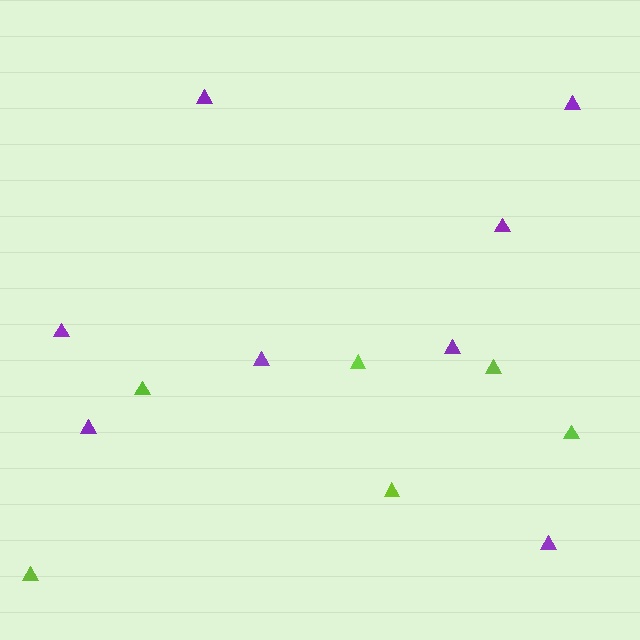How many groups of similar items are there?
There are 2 groups: one group of purple triangles (8) and one group of lime triangles (6).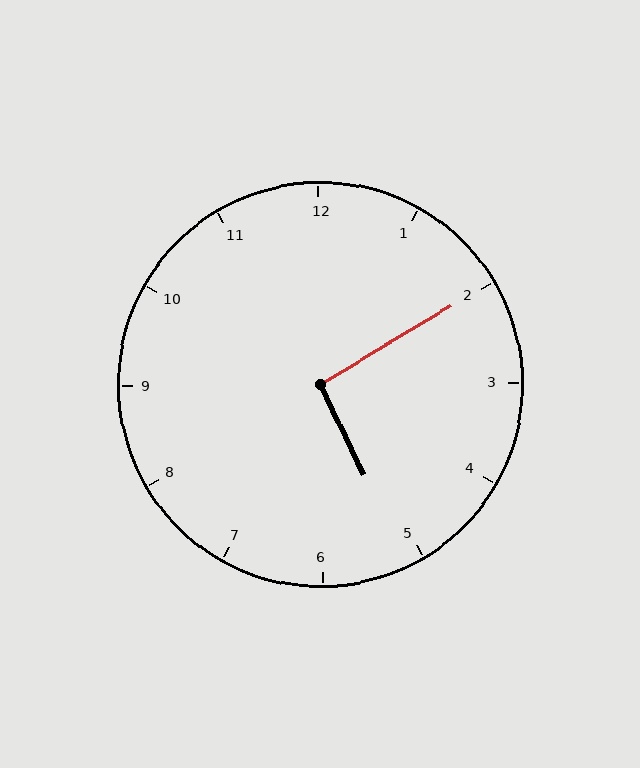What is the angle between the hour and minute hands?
Approximately 95 degrees.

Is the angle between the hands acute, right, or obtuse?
It is right.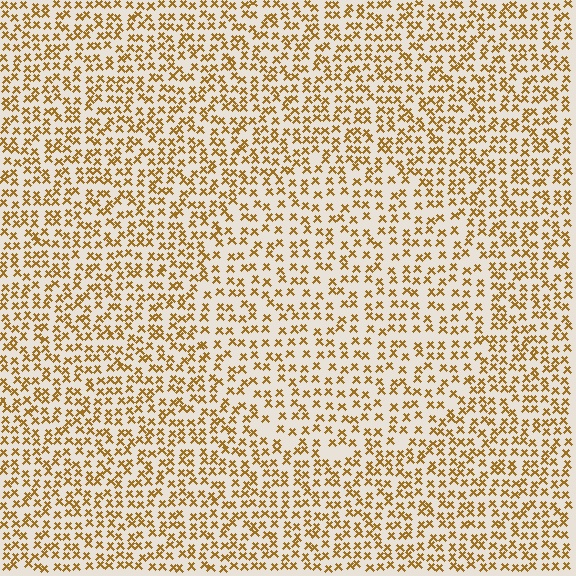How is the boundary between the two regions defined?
The boundary is defined by a change in element density (approximately 1.4x ratio). All elements are the same color, size, and shape.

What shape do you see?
I see a circle.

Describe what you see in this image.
The image contains small brown elements arranged at two different densities. A circle-shaped region is visible where the elements are less densely packed than the surrounding area.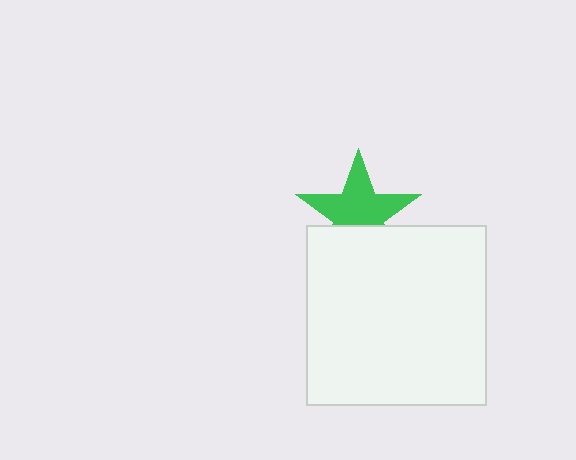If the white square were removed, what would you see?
You would see the complete green star.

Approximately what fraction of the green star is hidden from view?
Roughly 34% of the green star is hidden behind the white square.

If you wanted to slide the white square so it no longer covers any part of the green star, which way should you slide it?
Slide it down — that is the most direct way to separate the two shapes.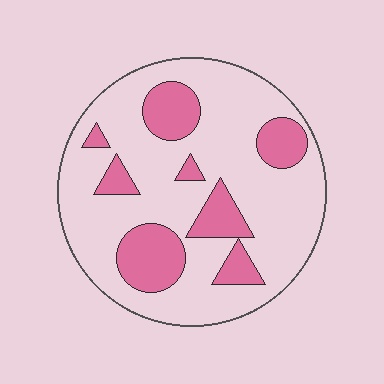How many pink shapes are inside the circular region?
8.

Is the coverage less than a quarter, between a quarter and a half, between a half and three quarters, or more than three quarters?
Less than a quarter.